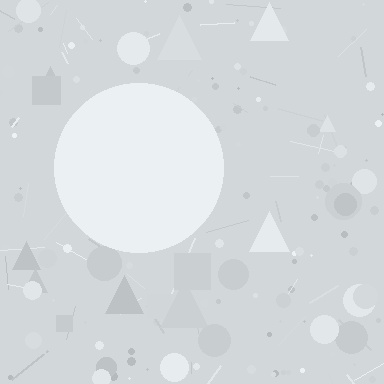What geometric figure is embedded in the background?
A circle is embedded in the background.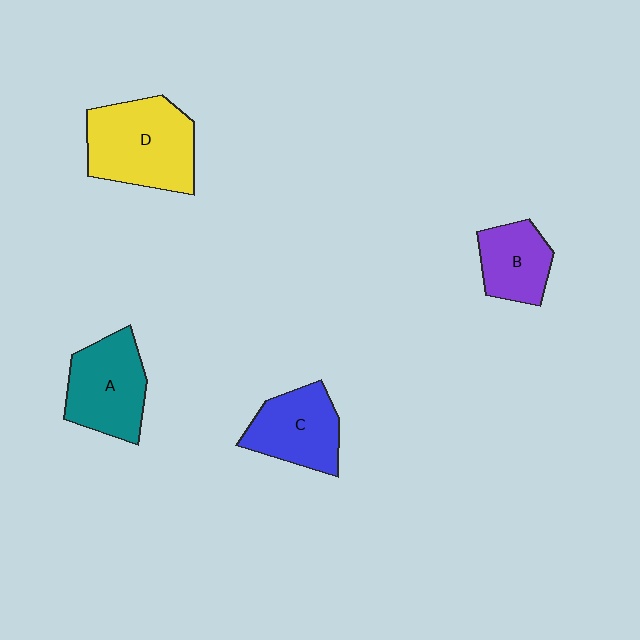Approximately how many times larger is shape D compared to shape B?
Approximately 1.7 times.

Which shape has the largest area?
Shape D (yellow).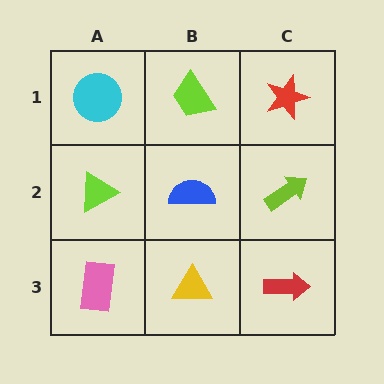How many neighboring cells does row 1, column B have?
3.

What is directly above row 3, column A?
A lime triangle.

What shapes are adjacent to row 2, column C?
A red star (row 1, column C), a red arrow (row 3, column C), a blue semicircle (row 2, column B).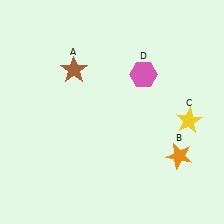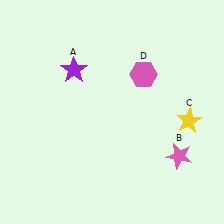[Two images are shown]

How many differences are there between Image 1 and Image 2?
There are 2 differences between the two images.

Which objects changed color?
A changed from brown to purple. B changed from orange to pink.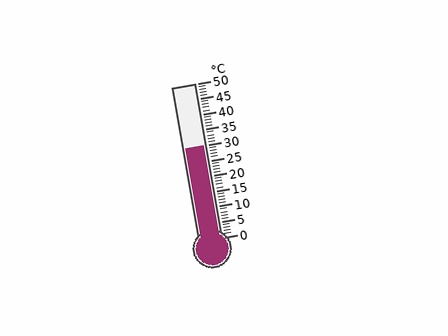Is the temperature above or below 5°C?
The temperature is above 5°C.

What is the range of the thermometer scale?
The thermometer scale ranges from 0°C to 50°C.